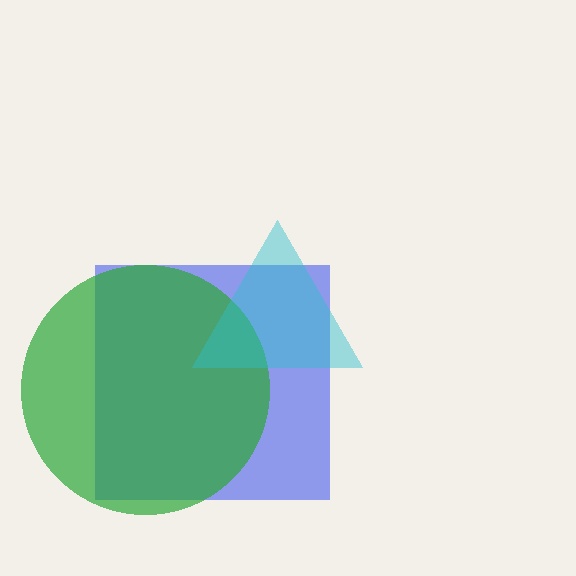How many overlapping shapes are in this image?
There are 3 overlapping shapes in the image.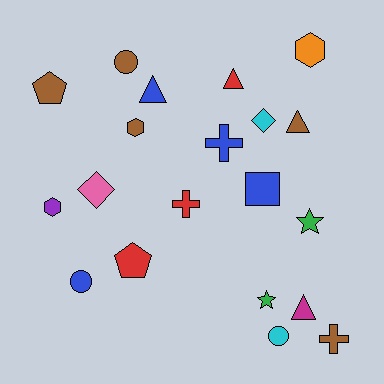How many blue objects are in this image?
There are 4 blue objects.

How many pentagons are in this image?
There are 2 pentagons.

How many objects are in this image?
There are 20 objects.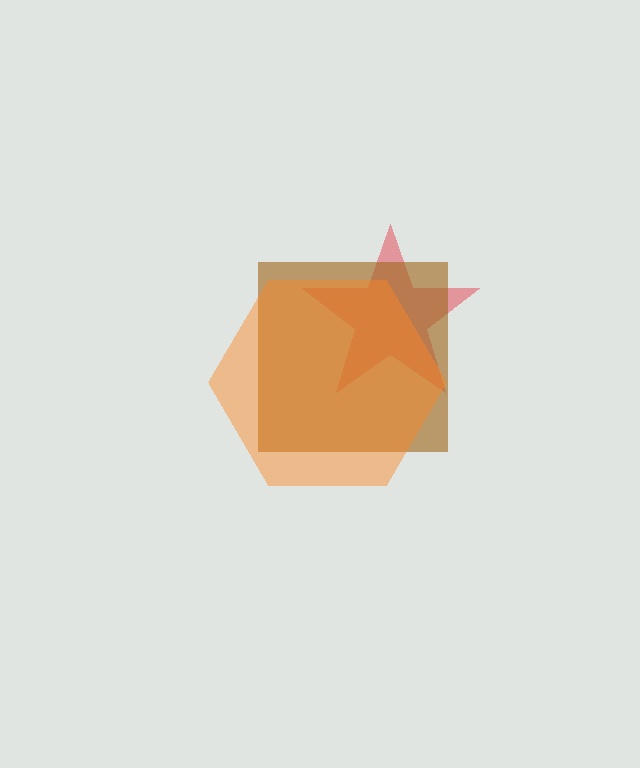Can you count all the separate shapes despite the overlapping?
Yes, there are 3 separate shapes.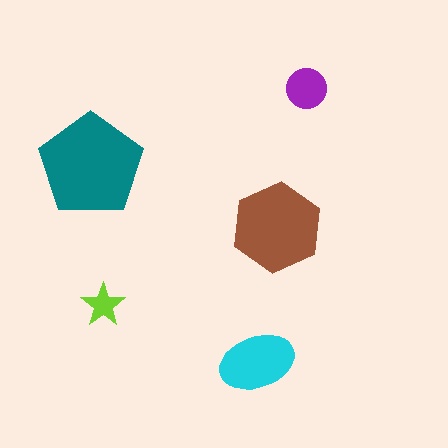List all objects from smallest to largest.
The lime star, the purple circle, the cyan ellipse, the brown hexagon, the teal pentagon.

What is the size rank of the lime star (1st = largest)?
5th.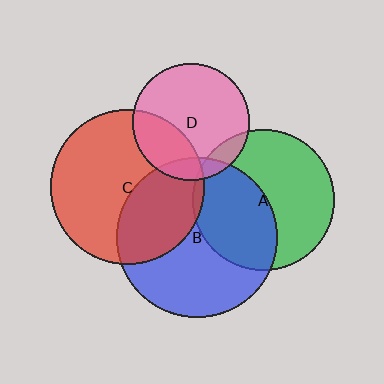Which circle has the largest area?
Circle B (blue).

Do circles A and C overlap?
Yes.